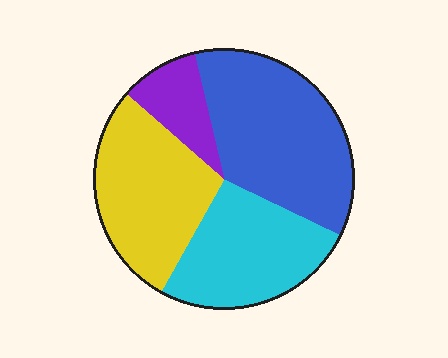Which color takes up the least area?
Purple, at roughly 10%.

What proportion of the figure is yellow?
Yellow takes up about one quarter (1/4) of the figure.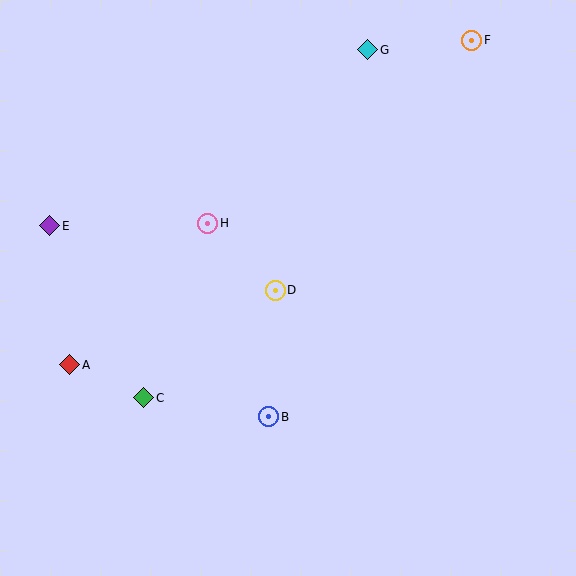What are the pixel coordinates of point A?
Point A is at (70, 365).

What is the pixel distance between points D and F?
The distance between D and F is 318 pixels.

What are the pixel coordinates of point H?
Point H is at (208, 223).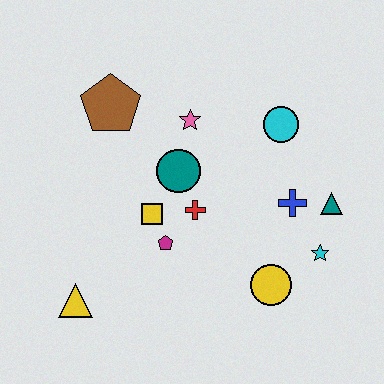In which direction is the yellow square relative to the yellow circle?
The yellow square is to the left of the yellow circle.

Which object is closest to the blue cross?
The teal triangle is closest to the blue cross.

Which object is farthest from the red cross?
The yellow triangle is farthest from the red cross.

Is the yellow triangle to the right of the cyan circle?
No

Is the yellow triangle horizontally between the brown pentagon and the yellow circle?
No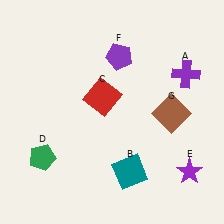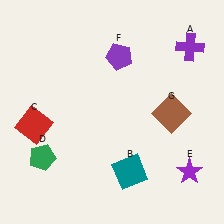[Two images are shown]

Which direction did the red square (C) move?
The red square (C) moved left.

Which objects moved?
The objects that moved are: the purple cross (A), the red square (C).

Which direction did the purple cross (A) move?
The purple cross (A) moved up.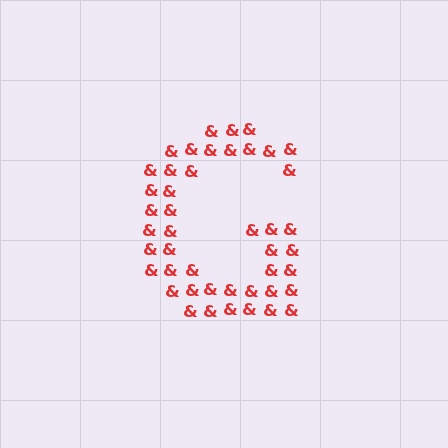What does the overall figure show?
The overall figure shows the letter G.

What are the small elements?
The small elements are ampersands.